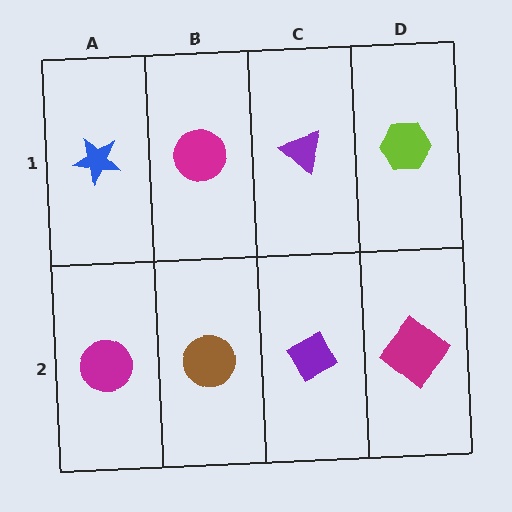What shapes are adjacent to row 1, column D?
A magenta diamond (row 2, column D), a purple triangle (row 1, column C).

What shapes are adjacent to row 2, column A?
A blue star (row 1, column A), a brown circle (row 2, column B).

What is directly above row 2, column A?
A blue star.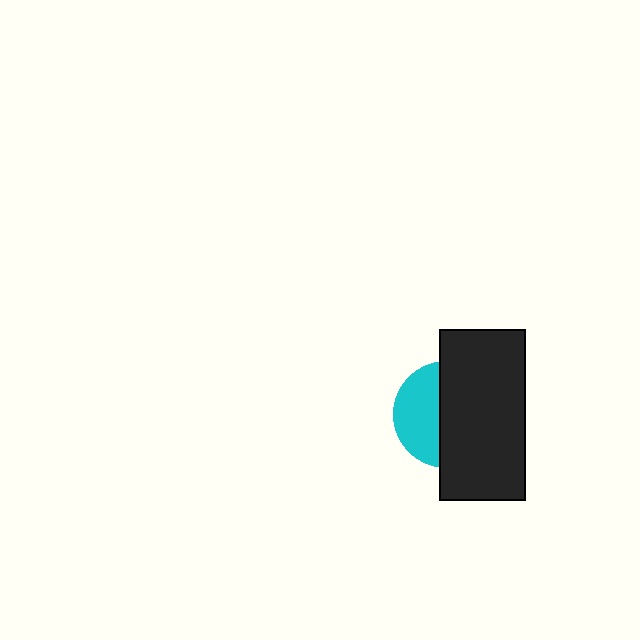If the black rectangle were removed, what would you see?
You would see the complete cyan circle.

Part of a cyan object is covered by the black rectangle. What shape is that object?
It is a circle.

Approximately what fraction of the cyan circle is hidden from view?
Roughly 59% of the cyan circle is hidden behind the black rectangle.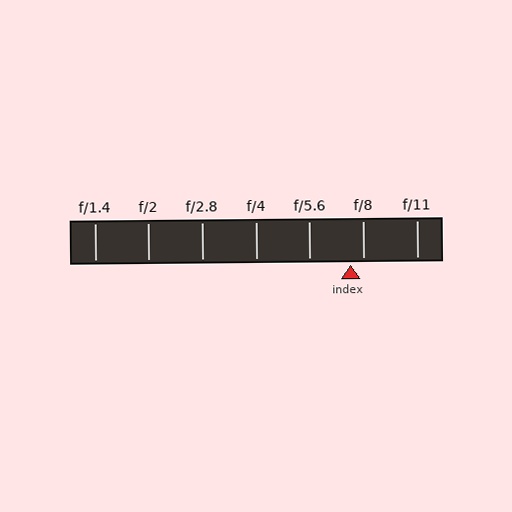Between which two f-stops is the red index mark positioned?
The index mark is between f/5.6 and f/8.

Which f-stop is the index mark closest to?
The index mark is closest to f/8.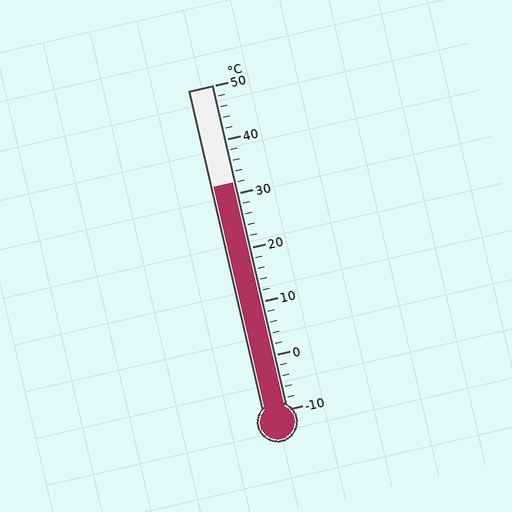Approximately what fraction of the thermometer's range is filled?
The thermometer is filled to approximately 70% of its range.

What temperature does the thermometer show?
The thermometer shows approximately 32°C.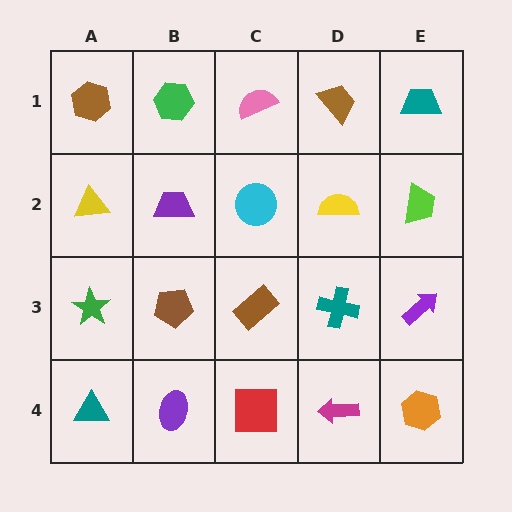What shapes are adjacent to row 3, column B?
A purple trapezoid (row 2, column B), a purple ellipse (row 4, column B), a green star (row 3, column A), a brown rectangle (row 3, column C).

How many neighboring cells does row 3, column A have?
3.